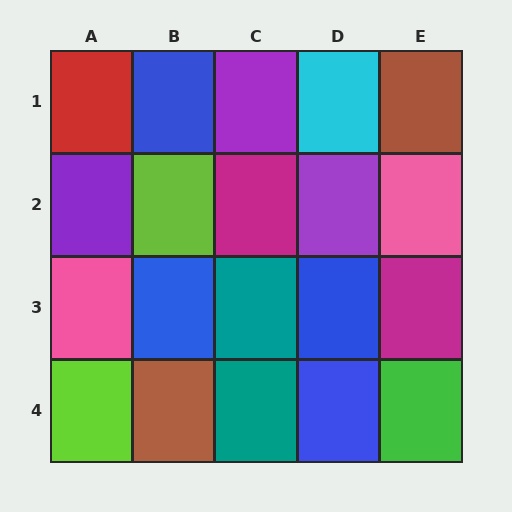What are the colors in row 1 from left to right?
Red, blue, purple, cyan, brown.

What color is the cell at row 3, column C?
Teal.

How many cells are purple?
3 cells are purple.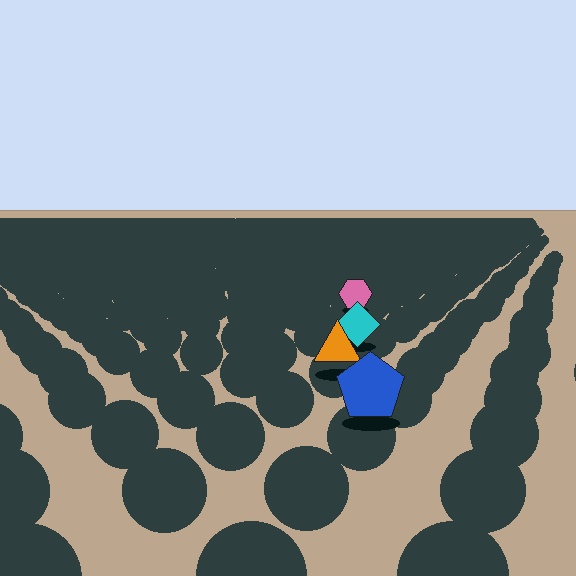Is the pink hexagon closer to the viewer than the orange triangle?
No. The orange triangle is closer — you can tell from the texture gradient: the ground texture is coarser near it.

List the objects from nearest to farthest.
From nearest to farthest: the blue pentagon, the orange triangle, the cyan diamond, the pink hexagon.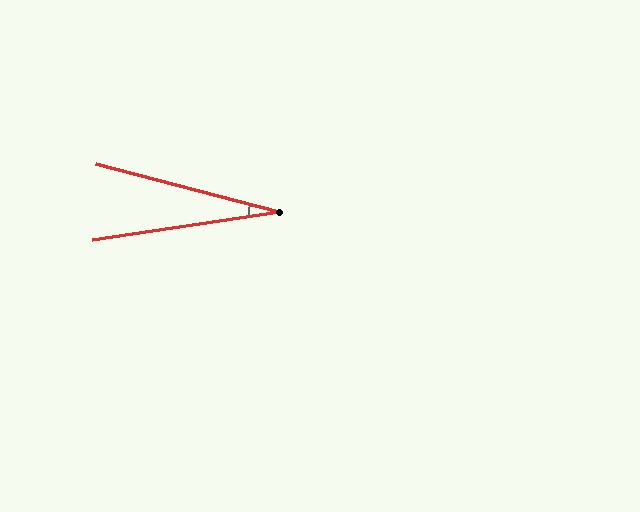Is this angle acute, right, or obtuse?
It is acute.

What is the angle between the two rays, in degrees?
Approximately 23 degrees.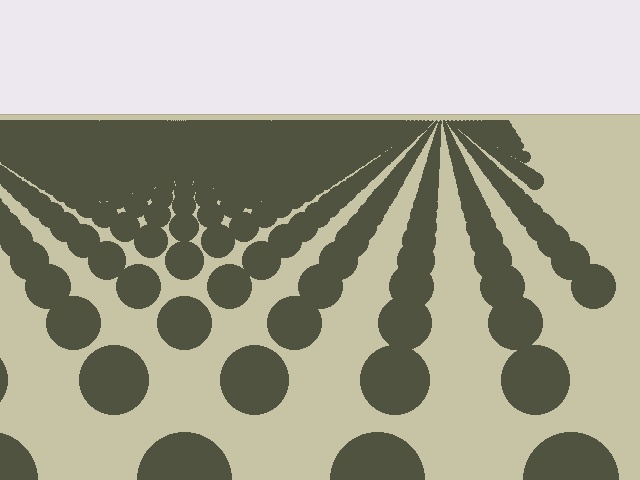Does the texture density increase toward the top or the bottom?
Density increases toward the top.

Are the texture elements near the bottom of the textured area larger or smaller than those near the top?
Larger. Near the bottom, elements are closer to the viewer and appear at a bigger on-screen size.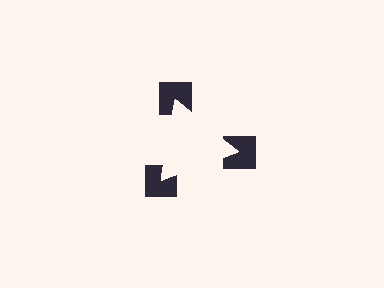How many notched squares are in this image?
There are 3 — one at each vertex of the illusory triangle.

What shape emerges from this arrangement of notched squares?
An illusory triangle — its edges are inferred from the aligned wedge cuts in the notched squares, not physically drawn.